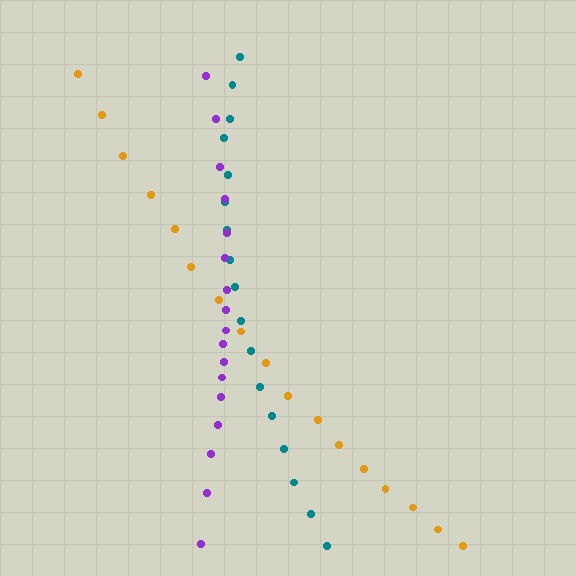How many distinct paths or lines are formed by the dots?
There are 3 distinct paths.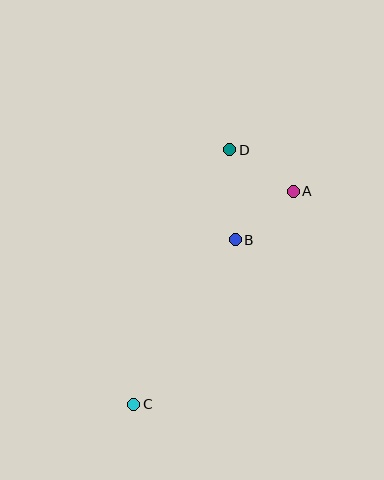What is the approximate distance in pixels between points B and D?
The distance between B and D is approximately 90 pixels.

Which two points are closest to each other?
Points A and B are closest to each other.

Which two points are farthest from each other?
Points C and D are farthest from each other.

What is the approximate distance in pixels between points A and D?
The distance between A and D is approximately 76 pixels.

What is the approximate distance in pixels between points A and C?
The distance between A and C is approximately 266 pixels.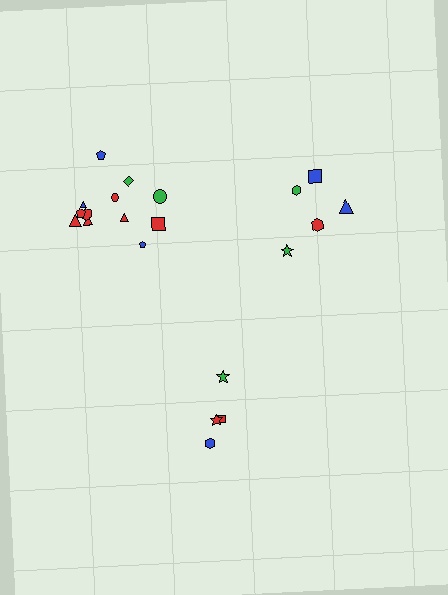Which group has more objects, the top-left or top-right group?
The top-left group.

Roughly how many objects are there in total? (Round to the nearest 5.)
Roughly 20 objects in total.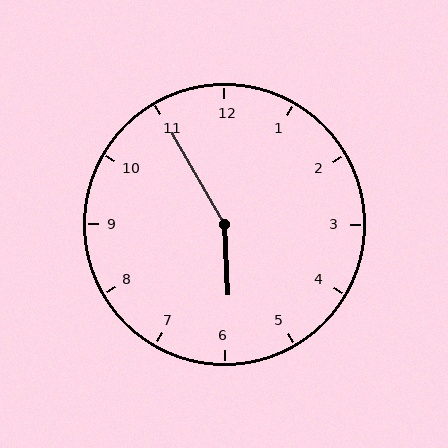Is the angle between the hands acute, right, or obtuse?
It is obtuse.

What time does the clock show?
5:55.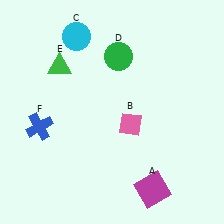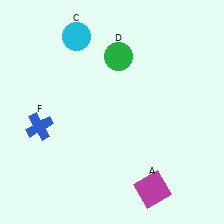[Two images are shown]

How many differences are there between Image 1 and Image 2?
There are 2 differences between the two images.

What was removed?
The green triangle (E), the pink diamond (B) were removed in Image 2.